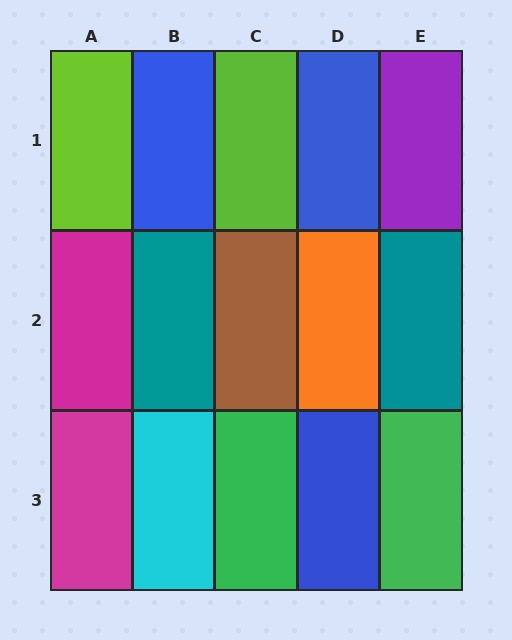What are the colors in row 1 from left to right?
Lime, blue, lime, blue, purple.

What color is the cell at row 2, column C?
Brown.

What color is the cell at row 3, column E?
Green.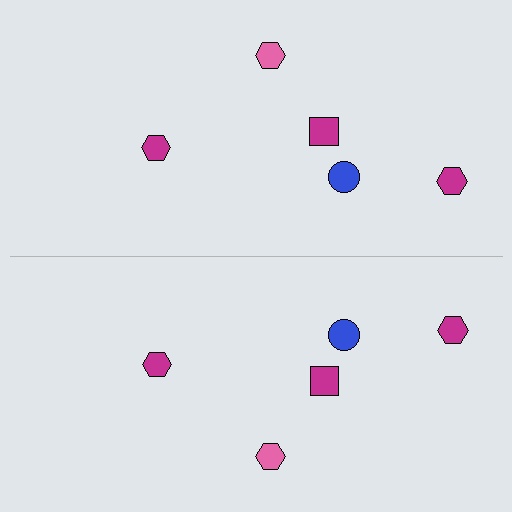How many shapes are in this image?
There are 10 shapes in this image.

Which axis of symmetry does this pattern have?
The pattern has a horizontal axis of symmetry running through the center of the image.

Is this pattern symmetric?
Yes, this pattern has bilateral (reflection) symmetry.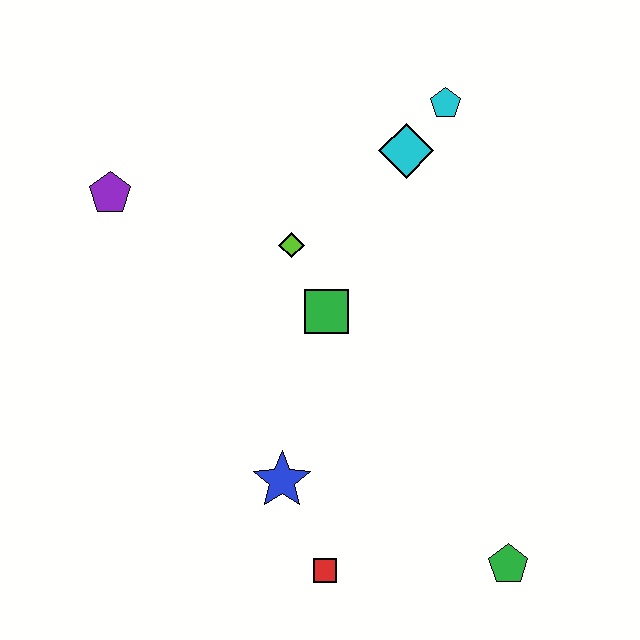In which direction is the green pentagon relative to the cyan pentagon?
The green pentagon is below the cyan pentagon.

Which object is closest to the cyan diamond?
The cyan pentagon is closest to the cyan diamond.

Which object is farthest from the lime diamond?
The green pentagon is farthest from the lime diamond.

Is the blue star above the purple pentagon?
No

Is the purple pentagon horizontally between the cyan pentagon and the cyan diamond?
No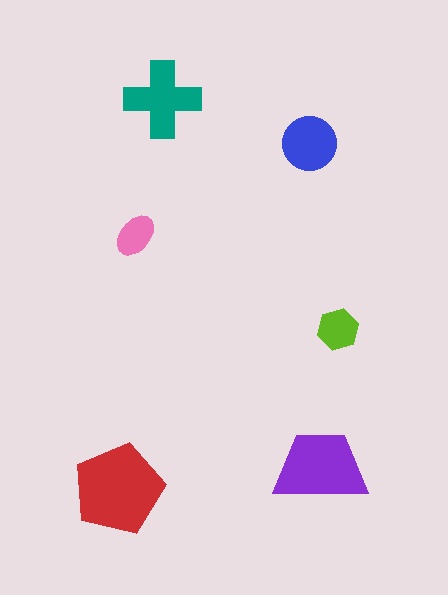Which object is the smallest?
The pink ellipse.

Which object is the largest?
The red pentagon.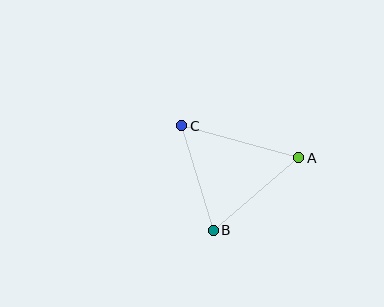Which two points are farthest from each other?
Points A and C are farthest from each other.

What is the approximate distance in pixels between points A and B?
The distance between A and B is approximately 112 pixels.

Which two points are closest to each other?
Points B and C are closest to each other.